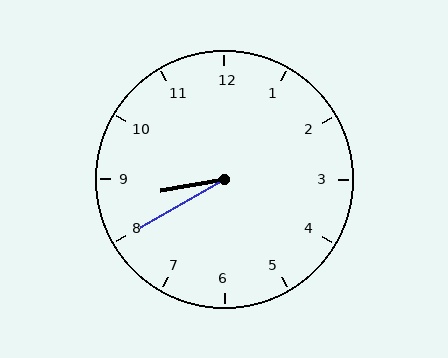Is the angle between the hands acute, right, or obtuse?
It is acute.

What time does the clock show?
8:40.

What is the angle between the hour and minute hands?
Approximately 20 degrees.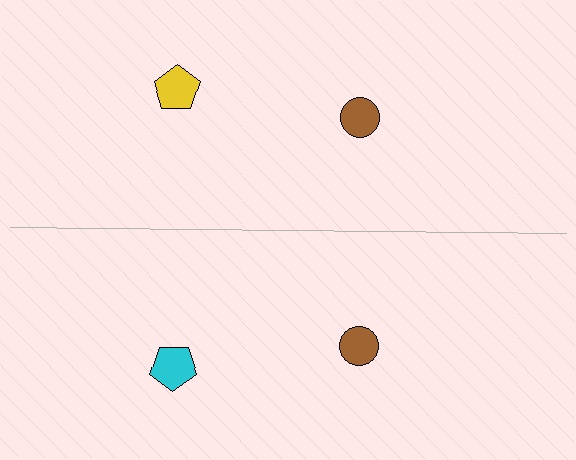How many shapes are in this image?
There are 4 shapes in this image.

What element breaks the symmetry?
The cyan pentagon on the bottom side breaks the symmetry — its mirror counterpart is yellow.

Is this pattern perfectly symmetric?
No, the pattern is not perfectly symmetric. The cyan pentagon on the bottom side breaks the symmetry — its mirror counterpart is yellow.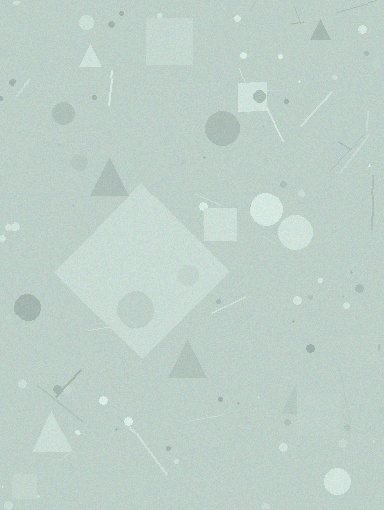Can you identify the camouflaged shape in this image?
The camouflaged shape is a diamond.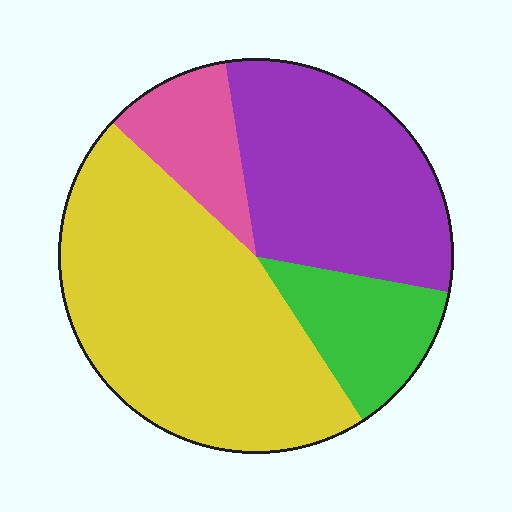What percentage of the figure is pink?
Pink covers around 10% of the figure.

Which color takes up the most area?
Yellow, at roughly 45%.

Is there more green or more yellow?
Yellow.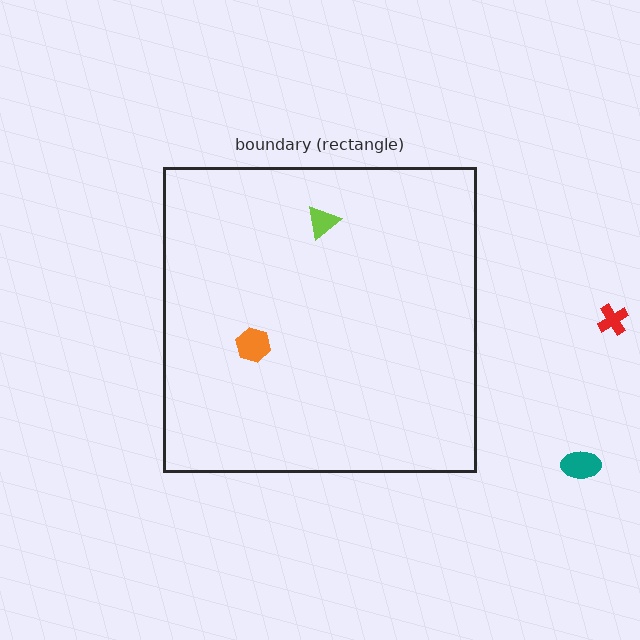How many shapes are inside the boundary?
2 inside, 2 outside.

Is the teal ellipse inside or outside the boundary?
Outside.